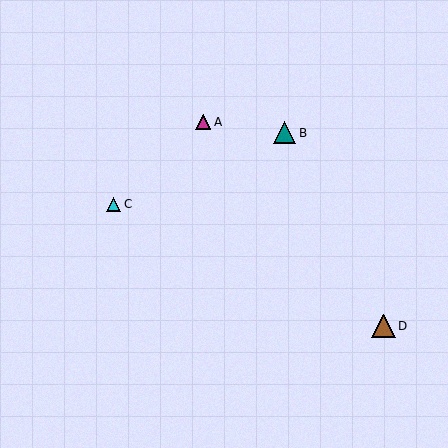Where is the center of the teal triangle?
The center of the teal triangle is at (284, 133).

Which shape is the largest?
The brown triangle (labeled D) is the largest.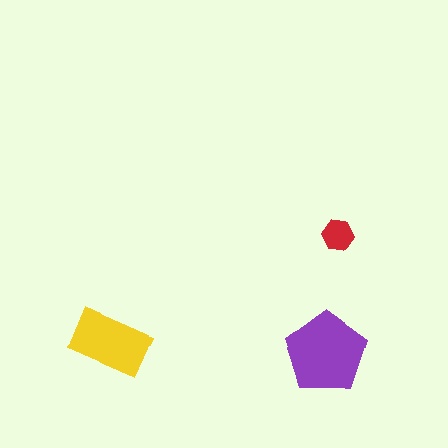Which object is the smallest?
The red hexagon.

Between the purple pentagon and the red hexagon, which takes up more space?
The purple pentagon.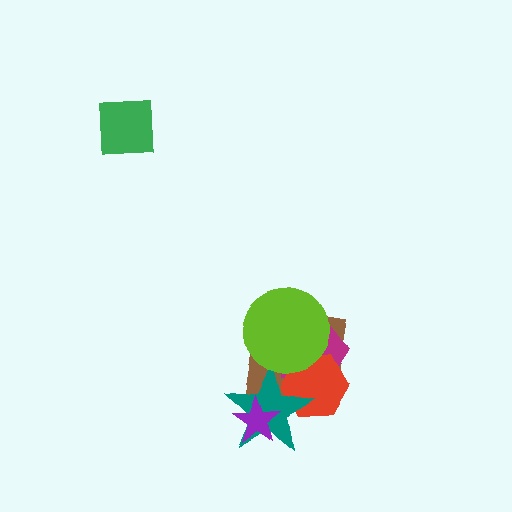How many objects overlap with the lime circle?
3 objects overlap with the lime circle.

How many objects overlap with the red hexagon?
4 objects overlap with the red hexagon.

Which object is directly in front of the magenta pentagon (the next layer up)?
The red hexagon is directly in front of the magenta pentagon.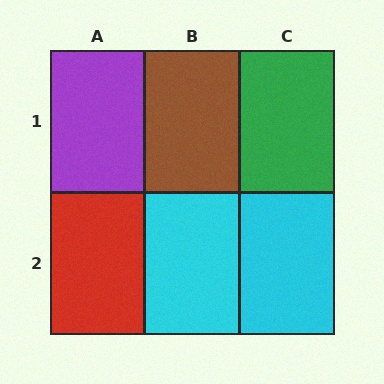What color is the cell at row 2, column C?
Cyan.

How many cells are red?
1 cell is red.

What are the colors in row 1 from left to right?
Purple, brown, green.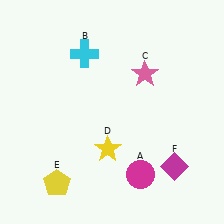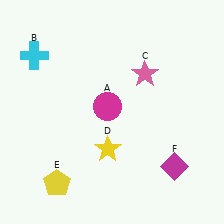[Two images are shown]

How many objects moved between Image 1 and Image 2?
2 objects moved between the two images.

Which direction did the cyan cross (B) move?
The cyan cross (B) moved left.